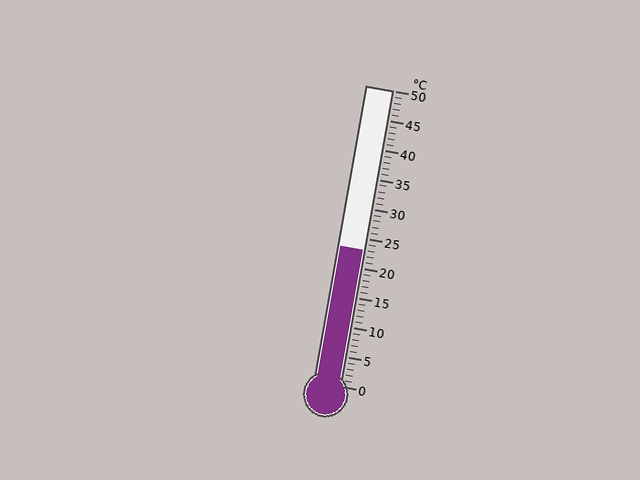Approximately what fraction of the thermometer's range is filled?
The thermometer is filled to approximately 45% of its range.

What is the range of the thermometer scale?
The thermometer scale ranges from 0°C to 50°C.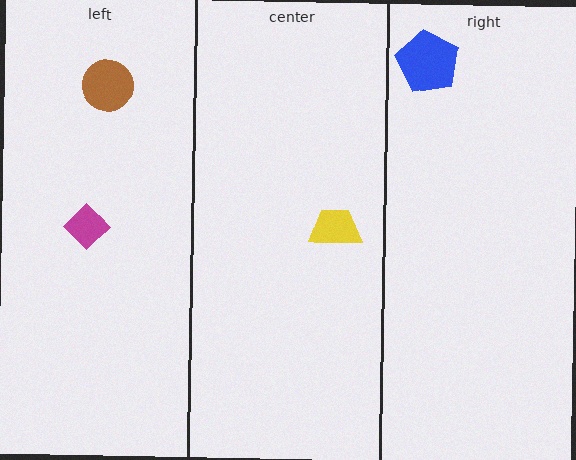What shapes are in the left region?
The brown circle, the magenta diamond.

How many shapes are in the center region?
1.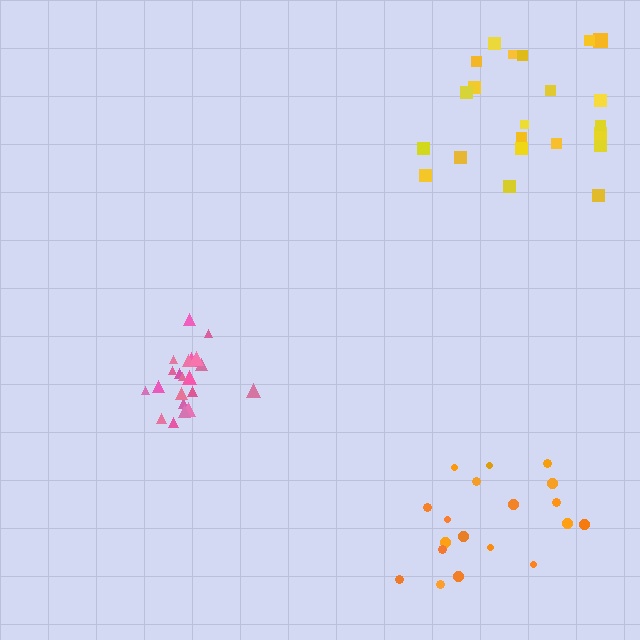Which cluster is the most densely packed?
Pink.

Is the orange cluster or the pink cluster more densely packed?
Pink.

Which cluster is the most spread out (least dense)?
Orange.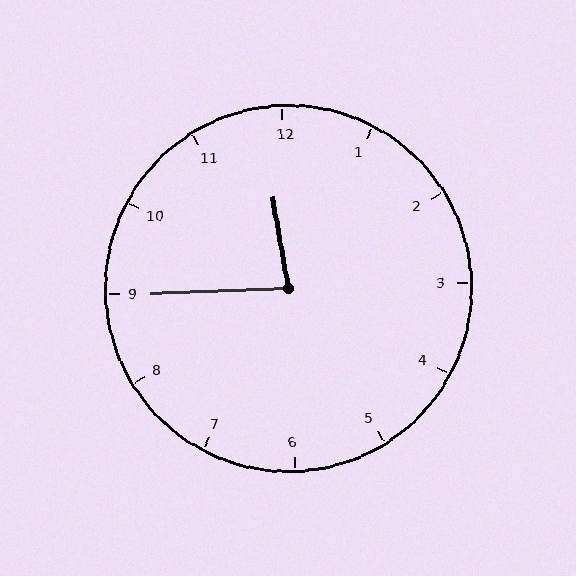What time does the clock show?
11:45.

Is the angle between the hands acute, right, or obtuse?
It is acute.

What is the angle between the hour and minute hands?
Approximately 82 degrees.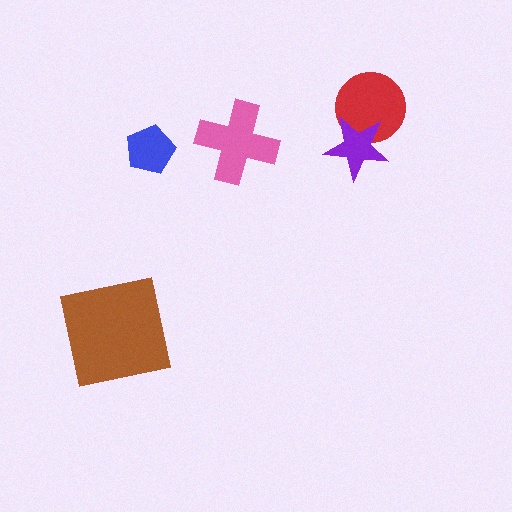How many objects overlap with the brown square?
0 objects overlap with the brown square.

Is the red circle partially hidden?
Yes, it is partially covered by another shape.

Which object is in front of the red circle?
The purple star is in front of the red circle.